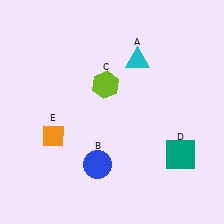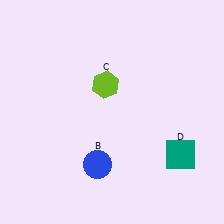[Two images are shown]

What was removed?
The cyan triangle (A), the orange diamond (E) were removed in Image 2.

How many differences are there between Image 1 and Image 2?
There are 2 differences between the two images.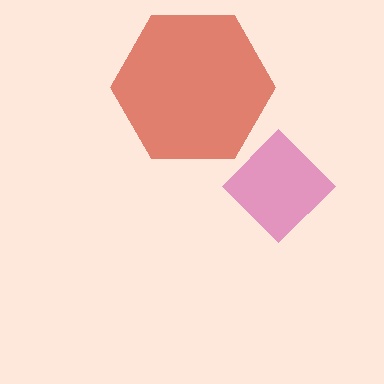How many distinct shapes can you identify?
There are 2 distinct shapes: a magenta diamond, a red hexagon.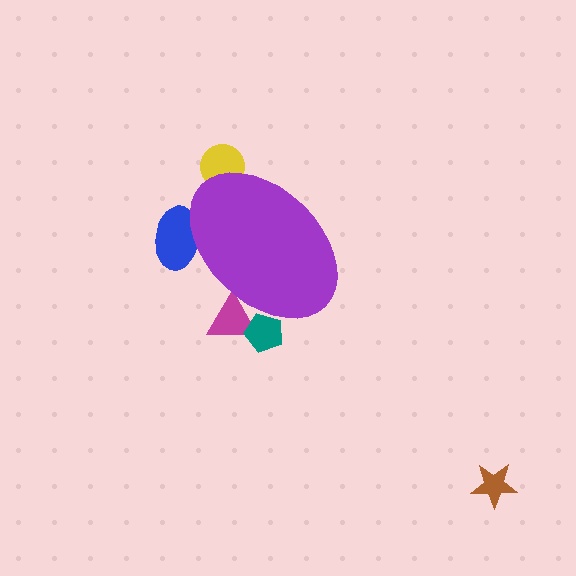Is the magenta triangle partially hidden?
Yes, the magenta triangle is partially hidden behind the purple ellipse.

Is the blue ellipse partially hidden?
Yes, the blue ellipse is partially hidden behind the purple ellipse.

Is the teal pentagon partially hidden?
Yes, the teal pentagon is partially hidden behind the purple ellipse.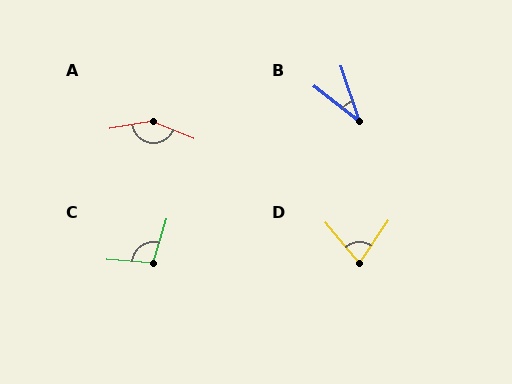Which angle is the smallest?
B, at approximately 34 degrees.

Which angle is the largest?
A, at approximately 148 degrees.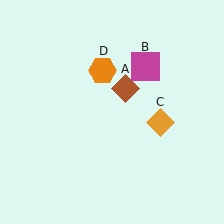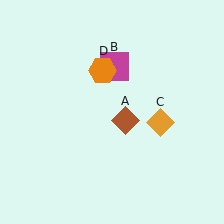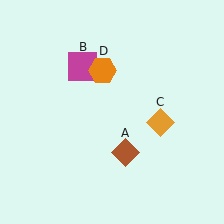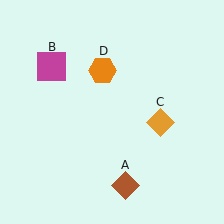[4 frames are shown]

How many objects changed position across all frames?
2 objects changed position: brown diamond (object A), magenta square (object B).